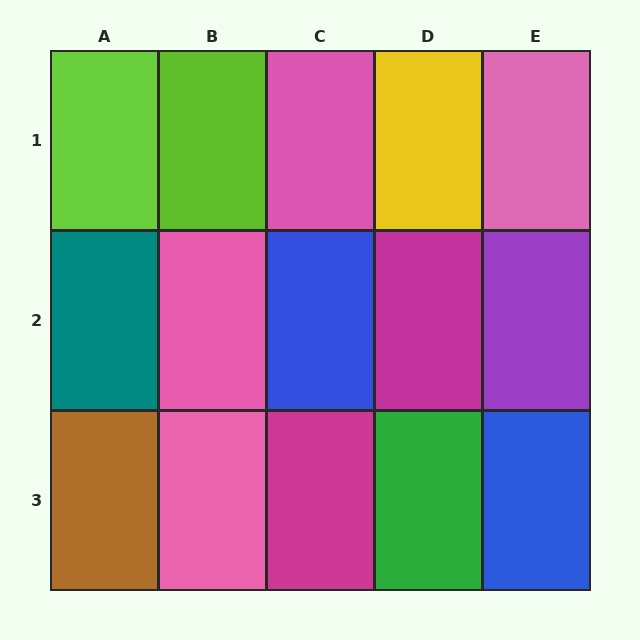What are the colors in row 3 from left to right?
Brown, pink, magenta, green, blue.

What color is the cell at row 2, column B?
Pink.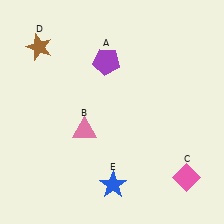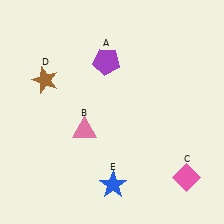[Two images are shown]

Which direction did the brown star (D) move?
The brown star (D) moved down.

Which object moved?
The brown star (D) moved down.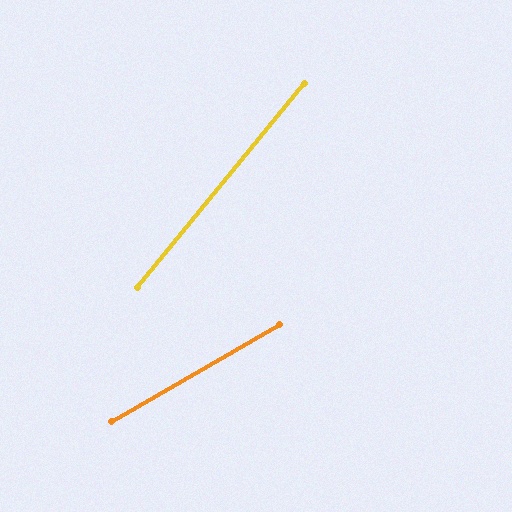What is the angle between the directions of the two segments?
Approximately 21 degrees.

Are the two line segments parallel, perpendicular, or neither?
Neither parallel nor perpendicular — they differ by about 21°.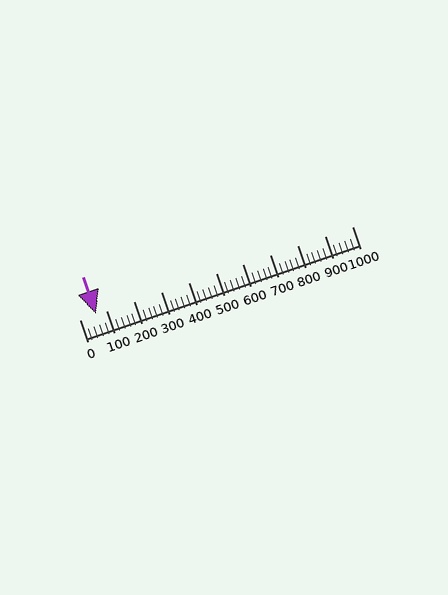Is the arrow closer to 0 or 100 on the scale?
The arrow is closer to 100.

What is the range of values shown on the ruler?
The ruler shows values from 0 to 1000.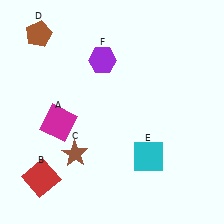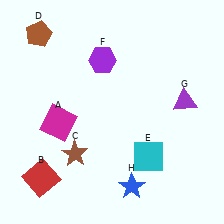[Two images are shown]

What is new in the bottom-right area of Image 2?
A blue star (H) was added in the bottom-right area of Image 2.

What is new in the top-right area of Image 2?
A purple triangle (G) was added in the top-right area of Image 2.